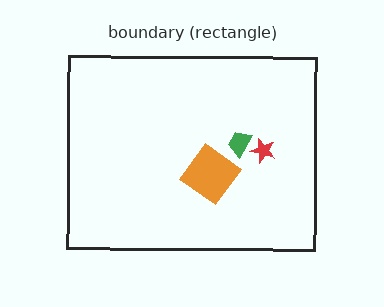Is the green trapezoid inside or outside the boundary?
Inside.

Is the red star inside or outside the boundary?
Inside.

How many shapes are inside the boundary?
3 inside, 0 outside.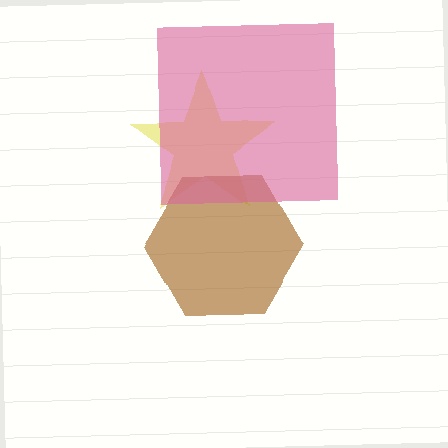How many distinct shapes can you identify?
There are 3 distinct shapes: a yellow star, a brown hexagon, a pink square.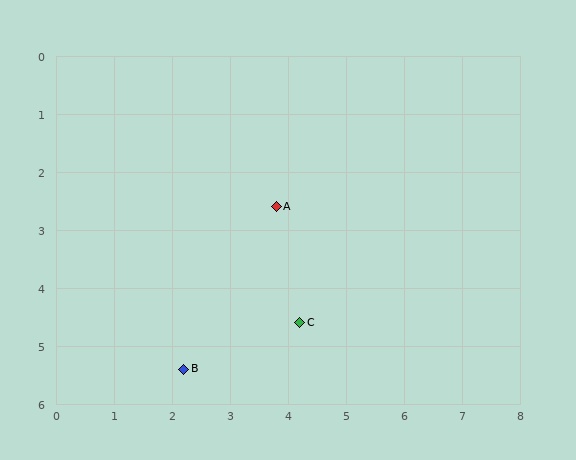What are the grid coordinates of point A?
Point A is at approximately (3.8, 2.6).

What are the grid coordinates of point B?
Point B is at approximately (2.2, 5.4).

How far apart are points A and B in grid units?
Points A and B are about 3.2 grid units apart.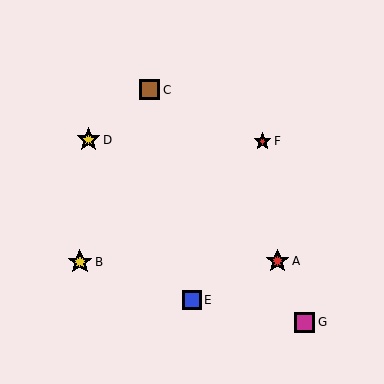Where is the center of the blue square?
The center of the blue square is at (192, 300).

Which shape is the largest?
The yellow star (labeled B) is the largest.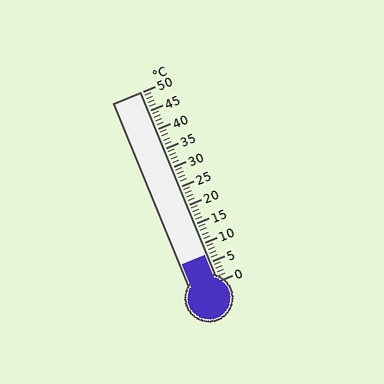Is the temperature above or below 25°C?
The temperature is below 25°C.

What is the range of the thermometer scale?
The thermometer scale ranges from 0°C to 50°C.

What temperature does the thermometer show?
The thermometer shows approximately 7°C.